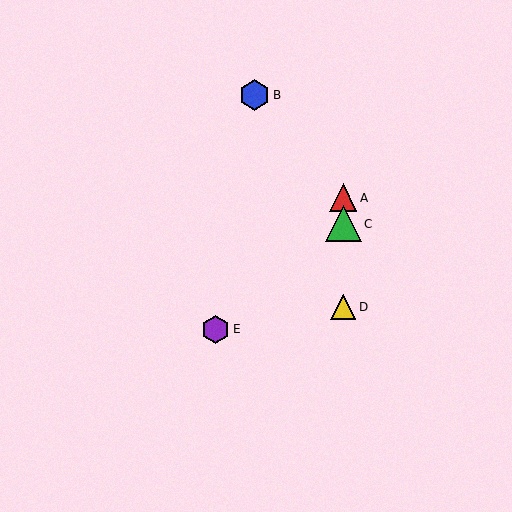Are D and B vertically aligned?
No, D is at x≈343 and B is at x≈254.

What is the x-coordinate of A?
Object A is at x≈343.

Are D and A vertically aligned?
Yes, both are at x≈343.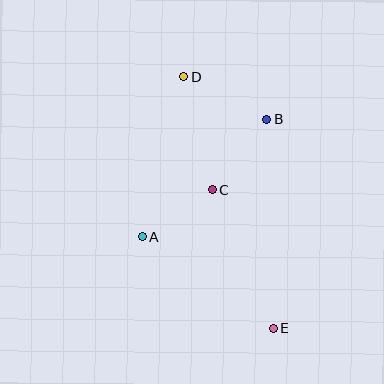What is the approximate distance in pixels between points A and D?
The distance between A and D is approximately 165 pixels.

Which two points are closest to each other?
Points A and C are closest to each other.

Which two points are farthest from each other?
Points D and E are farthest from each other.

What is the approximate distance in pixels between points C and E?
The distance between C and E is approximately 151 pixels.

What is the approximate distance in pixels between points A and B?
The distance between A and B is approximately 171 pixels.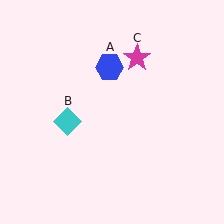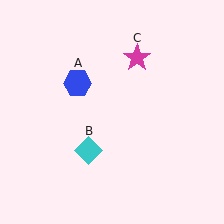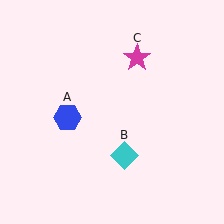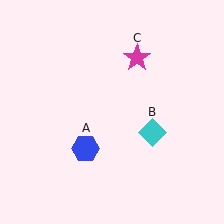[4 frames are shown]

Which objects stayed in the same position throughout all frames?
Magenta star (object C) remained stationary.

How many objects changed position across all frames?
2 objects changed position: blue hexagon (object A), cyan diamond (object B).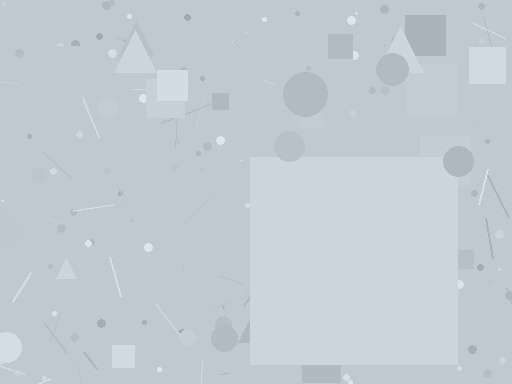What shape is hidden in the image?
A square is hidden in the image.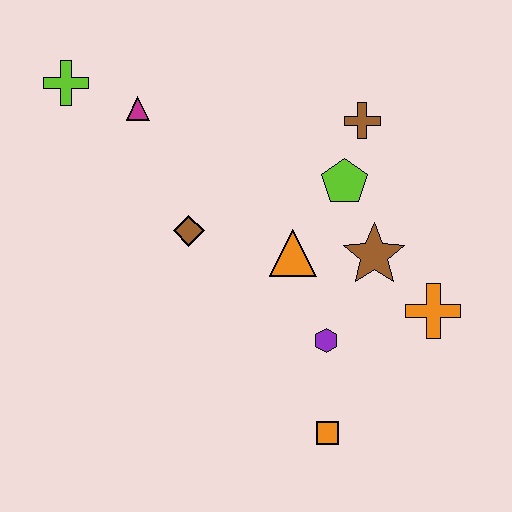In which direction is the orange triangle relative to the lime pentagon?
The orange triangle is below the lime pentagon.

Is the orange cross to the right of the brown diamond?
Yes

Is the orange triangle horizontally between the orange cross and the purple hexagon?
No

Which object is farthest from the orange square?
The lime cross is farthest from the orange square.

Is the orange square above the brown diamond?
No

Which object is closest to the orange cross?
The brown star is closest to the orange cross.